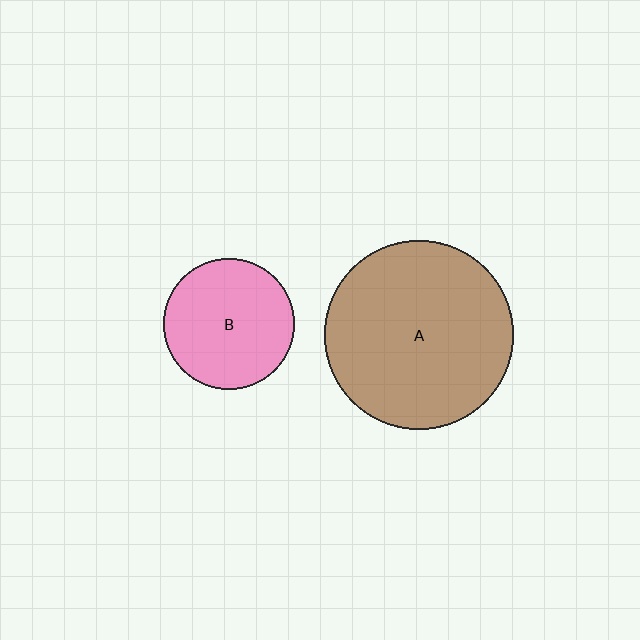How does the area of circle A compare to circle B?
Approximately 2.1 times.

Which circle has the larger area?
Circle A (brown).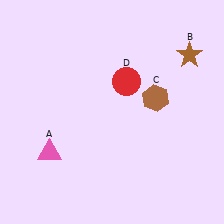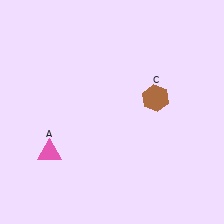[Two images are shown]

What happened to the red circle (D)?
The red circle (D) was removed in Image 2. It was in the top-right area of Image 1.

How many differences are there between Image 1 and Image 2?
There are 2 differences between the two images.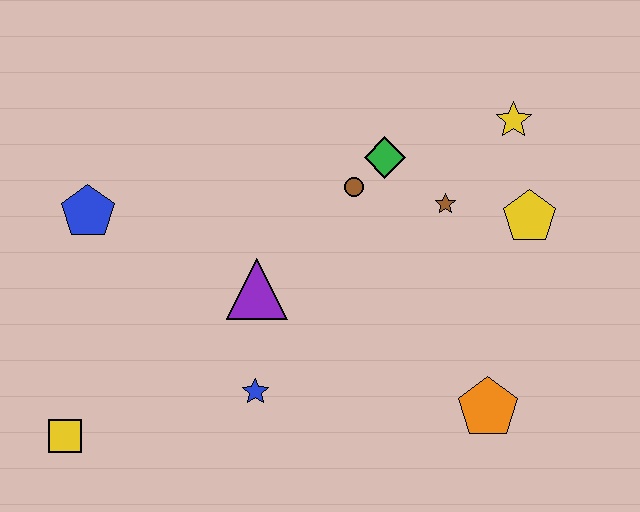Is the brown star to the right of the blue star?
Yes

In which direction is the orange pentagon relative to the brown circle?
The orange pentagon is below the brown circle.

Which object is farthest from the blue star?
The yellow star is farthest from the blue star.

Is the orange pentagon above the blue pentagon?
No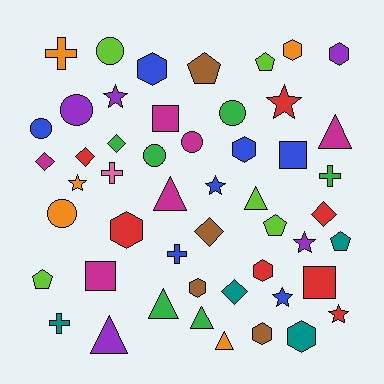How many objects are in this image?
There are 50 objects.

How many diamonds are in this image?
There are 6 diamonds.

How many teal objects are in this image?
There are 4 teal objects.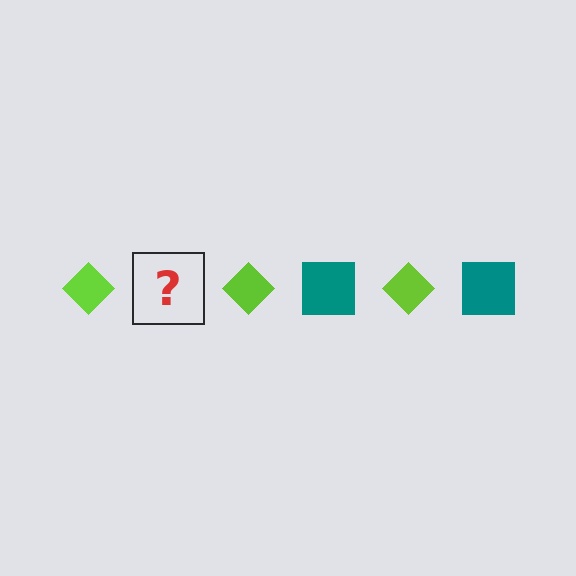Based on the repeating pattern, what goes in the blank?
The blank should be a teal square.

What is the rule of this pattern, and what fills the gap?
The rule is that the pattern alternates between lime diamond and teal square. The gap should be filled with a teal square.